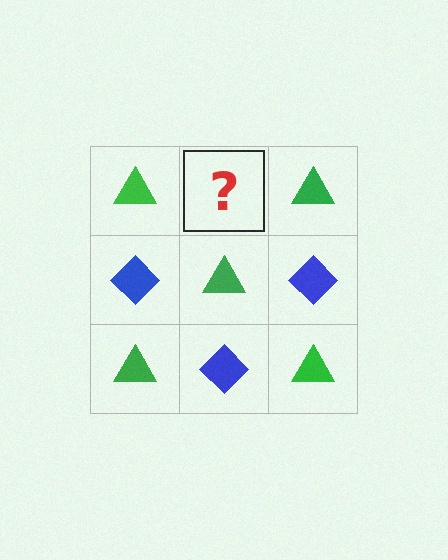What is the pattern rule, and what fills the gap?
The rule is that it alternates green triangle and blue diamond in a checkerboard pattern. The gap should be filled with a blue diamond.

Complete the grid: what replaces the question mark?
The question mark should be replaced with a blue diamond.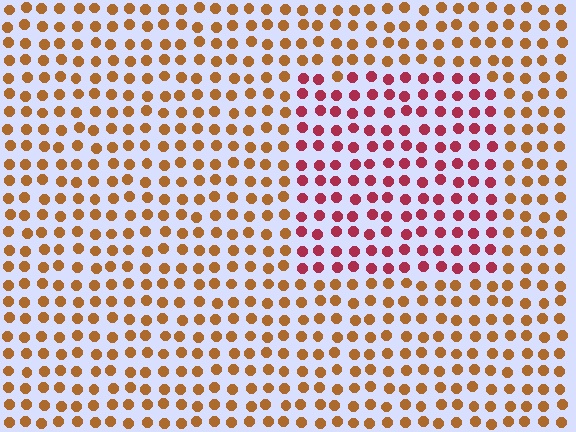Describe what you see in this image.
The image is filled with small brown elements in a uniform arrangement. A rectangle-shaped region is visible where the elements are tinted to a slightly different hue, forming a subtle color boundary.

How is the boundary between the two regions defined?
The boundary is defined purely by a slight shift in hue (about 45 degrees). Spacing, size, and orientation are identical on both sides.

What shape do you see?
I see a rectangle.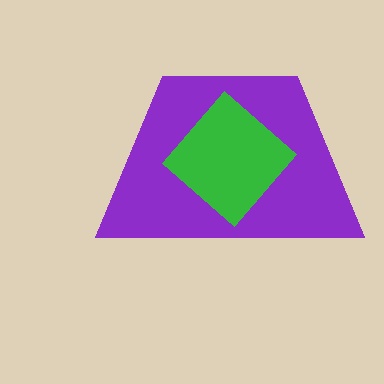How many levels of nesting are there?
2.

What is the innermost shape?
The green diamond.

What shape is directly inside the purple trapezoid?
The green diamond.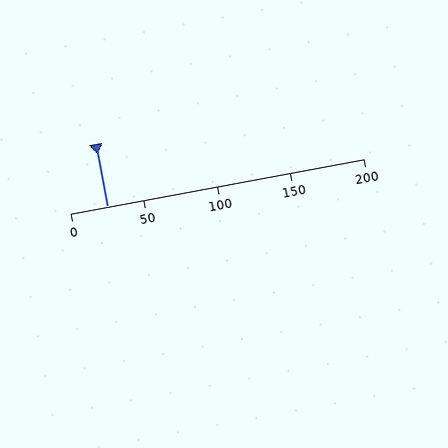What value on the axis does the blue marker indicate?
The marker indicates approximately 25.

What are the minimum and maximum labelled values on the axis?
The axis runs from 0 to 200.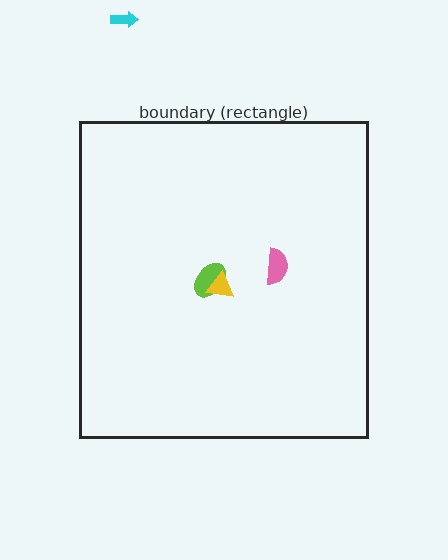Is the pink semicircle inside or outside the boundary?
Inside.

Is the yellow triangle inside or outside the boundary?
Inside.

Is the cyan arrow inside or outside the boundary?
Outside.